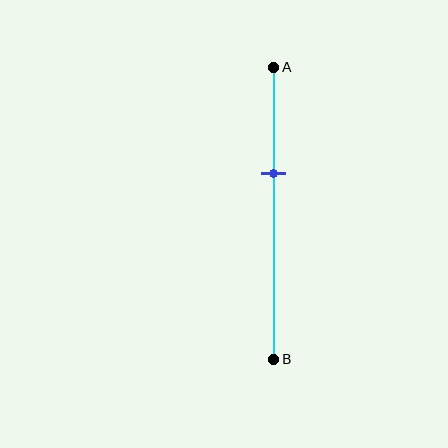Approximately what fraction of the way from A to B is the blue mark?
The blue mark is approximately 35% of the way from A to B.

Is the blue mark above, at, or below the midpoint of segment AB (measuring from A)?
The blue mark is above the midpoint of segment AB.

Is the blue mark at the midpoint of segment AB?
No, the mark is at about 35% from A, not at the 50% midpoint.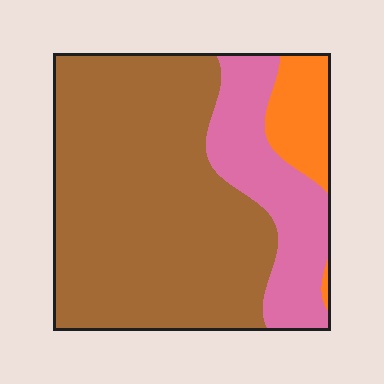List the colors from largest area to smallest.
From largest to smallest: brown, pink, orange.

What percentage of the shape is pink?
Pink covers around 20% of the shape.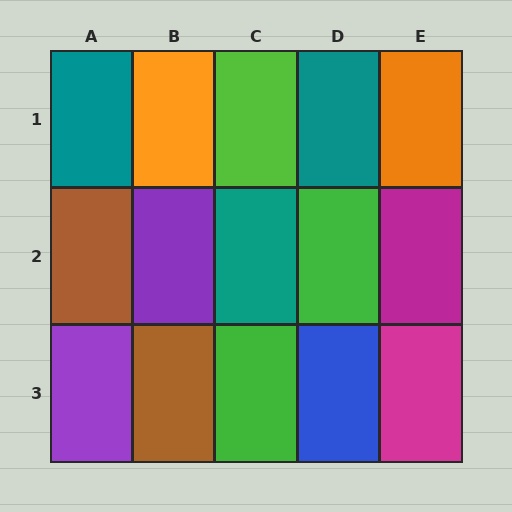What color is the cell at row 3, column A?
Purple.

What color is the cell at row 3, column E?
Magenta.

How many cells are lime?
1 cell is lime.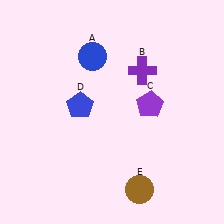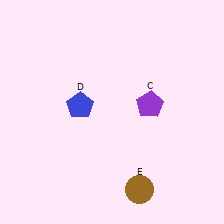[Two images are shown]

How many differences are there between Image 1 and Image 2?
There are 2 differences between the two images.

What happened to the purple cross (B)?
The purple cross (B) was removed in Image 2. It was in the top-right area of Image 1.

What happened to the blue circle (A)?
The blue circle (A) was removed in Image 2. It was in the top-left area of Image 1.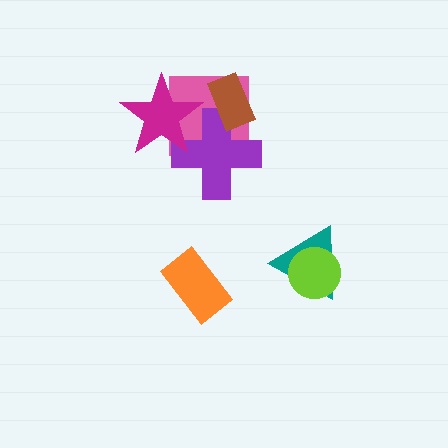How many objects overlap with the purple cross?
3 objects overlap with the purple cross.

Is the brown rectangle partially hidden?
No, no other shape covers it.